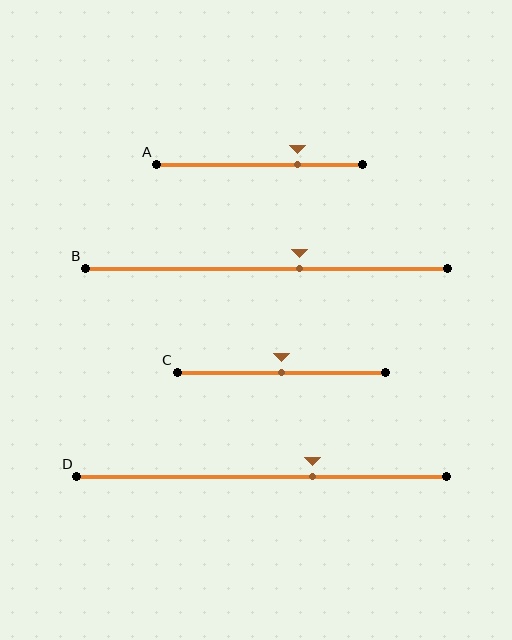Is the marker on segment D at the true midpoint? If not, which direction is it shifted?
No, the marker on segment D is shifted to the right by about 14% of the segment length.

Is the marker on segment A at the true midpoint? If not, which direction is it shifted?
No, the marker on segment A is shifted to the right by about 19% of the segment length.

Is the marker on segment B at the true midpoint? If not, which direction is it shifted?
No, the marker on segment B is shifted to the right by about 9% of the segment length.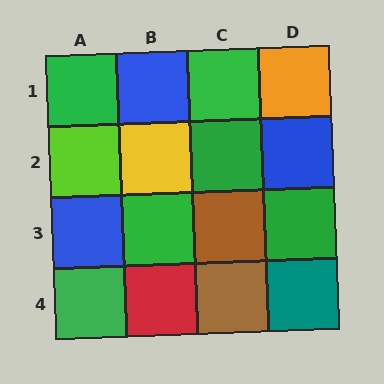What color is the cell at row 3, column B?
Green.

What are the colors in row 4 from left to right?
Green, red, brown, teal.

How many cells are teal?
1 cell is teal.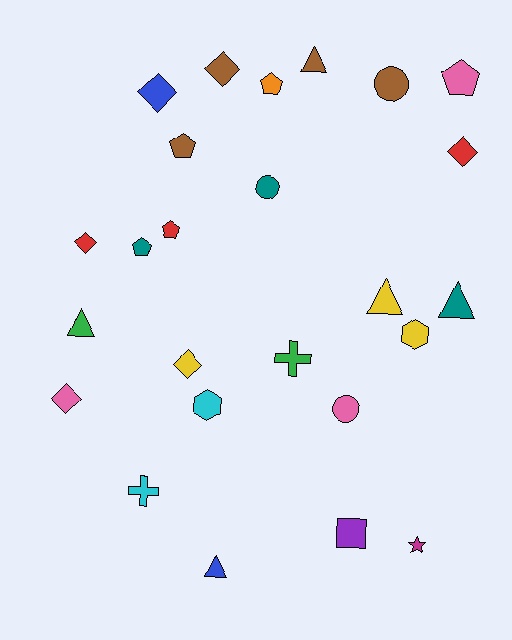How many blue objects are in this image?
There are 2 blue objects.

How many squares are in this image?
There is 1 square.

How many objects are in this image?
There are 25 objects.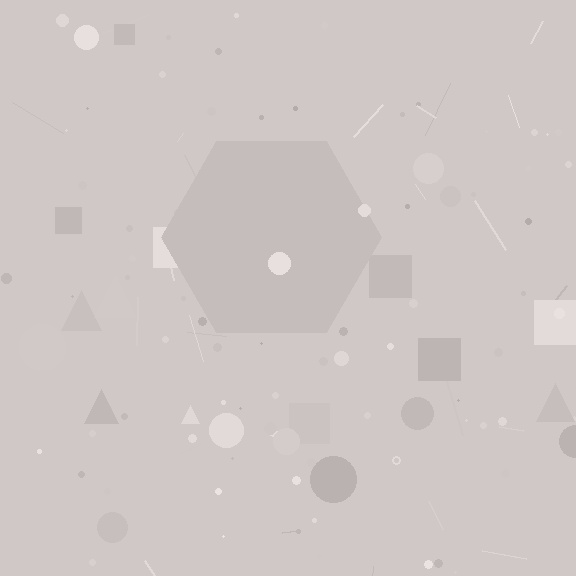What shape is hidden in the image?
A hexagon is hidden in the image.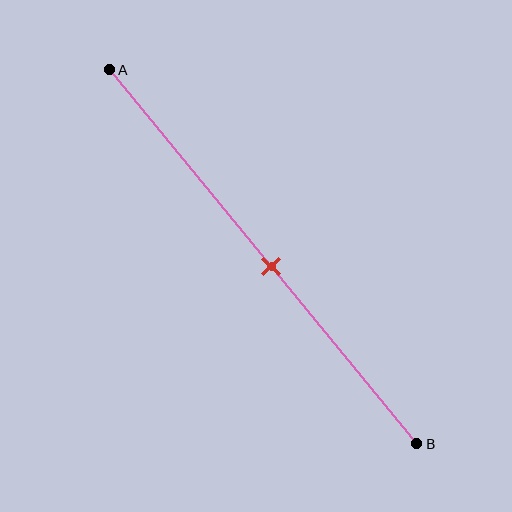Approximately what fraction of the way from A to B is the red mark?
The red mark is approximately 55% of the way from A to B.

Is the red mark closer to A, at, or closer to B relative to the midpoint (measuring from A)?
The red mark is approximately at the midpoint of segment AB.